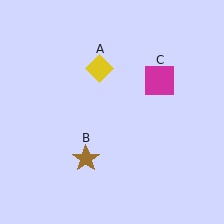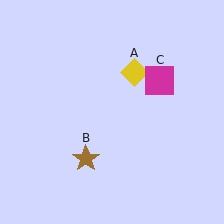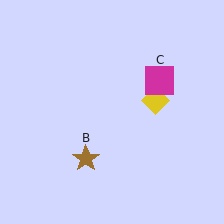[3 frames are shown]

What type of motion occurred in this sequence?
The yellow diamond (object A) rotated clockwise around the center of the scene.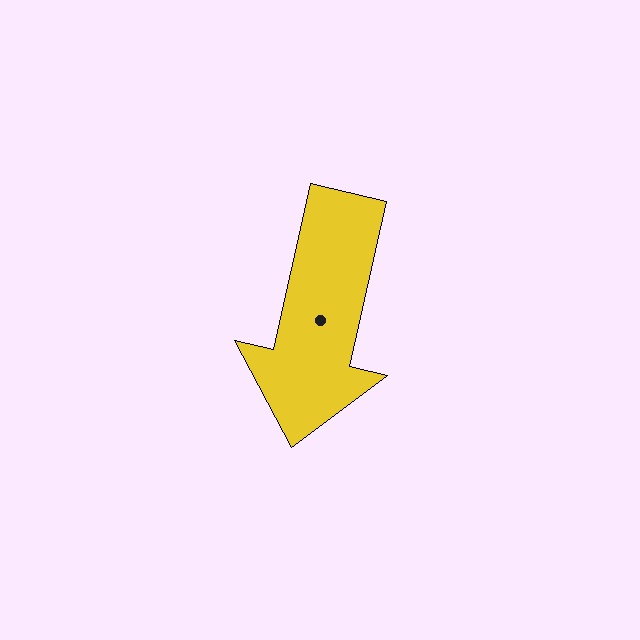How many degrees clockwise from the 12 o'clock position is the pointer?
Approximately 193 degrees.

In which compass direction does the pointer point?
South.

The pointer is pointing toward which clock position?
Roughly 6 o'clock.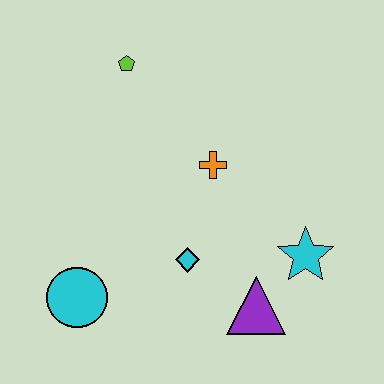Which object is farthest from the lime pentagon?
The purple triangle is farthest from the lime pentagon.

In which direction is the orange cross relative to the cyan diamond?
The orange cross is above the cyan diamond.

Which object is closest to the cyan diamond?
The purple triangle is closest to the cyan diamond.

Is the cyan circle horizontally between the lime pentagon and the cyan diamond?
No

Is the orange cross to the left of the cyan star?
Yes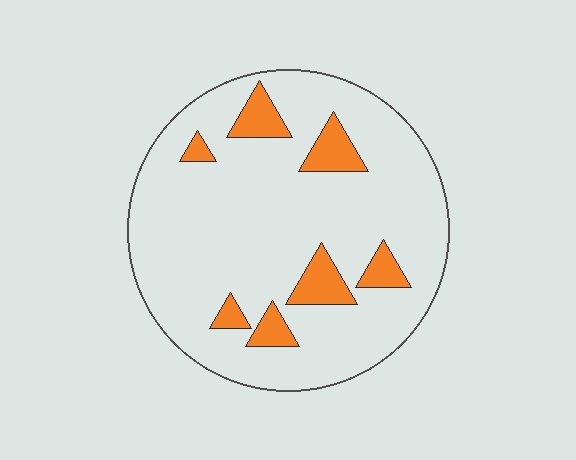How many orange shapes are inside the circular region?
7.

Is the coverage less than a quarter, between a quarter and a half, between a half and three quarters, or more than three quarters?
Less than a quarter.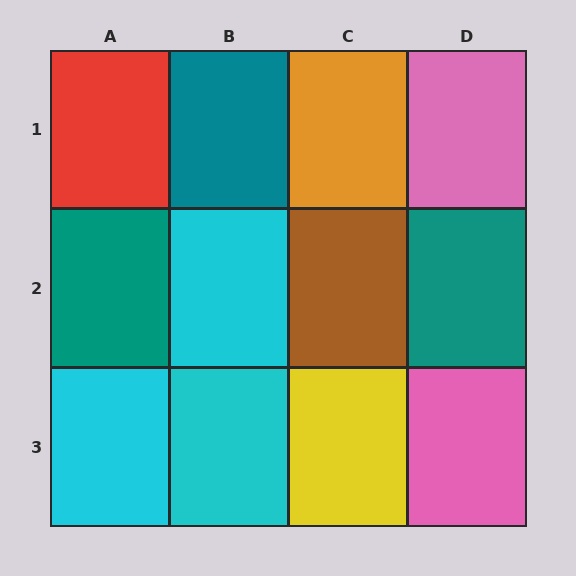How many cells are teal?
3 cells are teal.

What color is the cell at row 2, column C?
Brown.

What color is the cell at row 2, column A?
Teal.